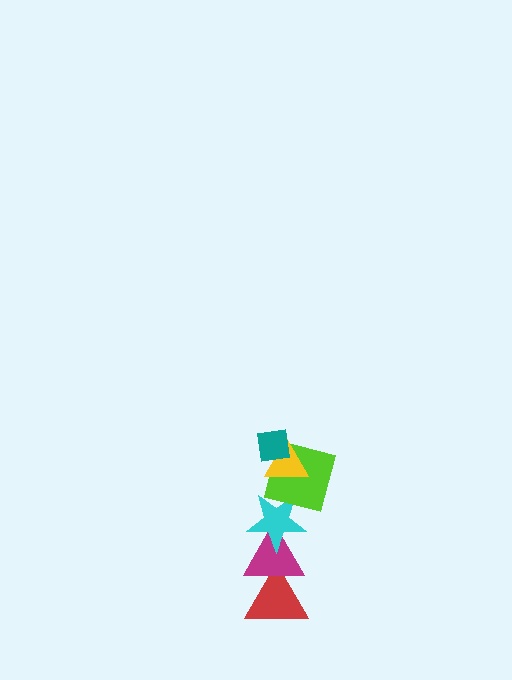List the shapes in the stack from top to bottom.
From top to bottom: the teal square, the yellow triangle, the lime square, the cyan star, the magenta triangle, the red triangle.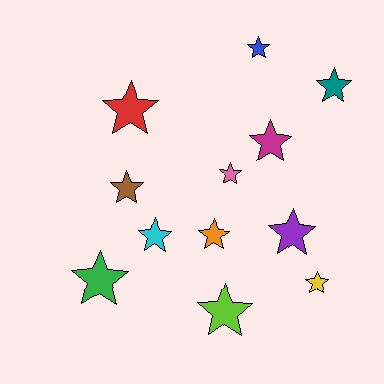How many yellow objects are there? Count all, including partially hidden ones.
There is 1 yellow object.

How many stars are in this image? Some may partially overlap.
There are 12 stars.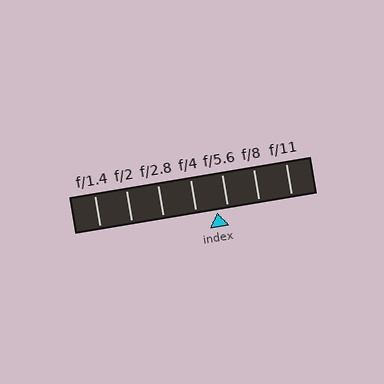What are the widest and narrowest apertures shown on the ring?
The widest aperture shown is f/1.4 and the narrowest is f/11.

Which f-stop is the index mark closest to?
The index mark is closest to f/5.6.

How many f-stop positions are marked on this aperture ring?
There are 7 f-stop positions marked.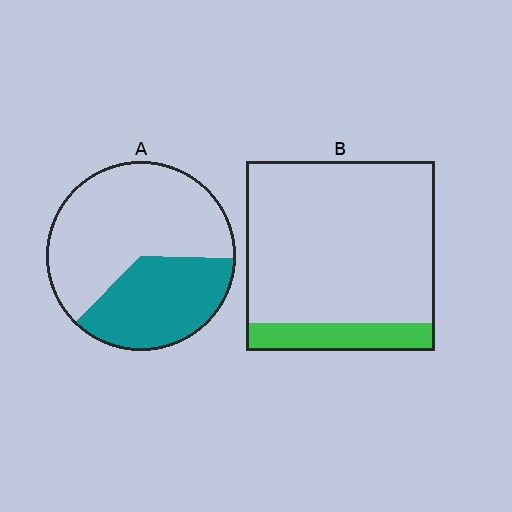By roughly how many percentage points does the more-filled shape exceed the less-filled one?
By roughly 20 percentage points (A over B).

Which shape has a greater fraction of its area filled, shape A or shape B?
Shape A.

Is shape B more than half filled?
No.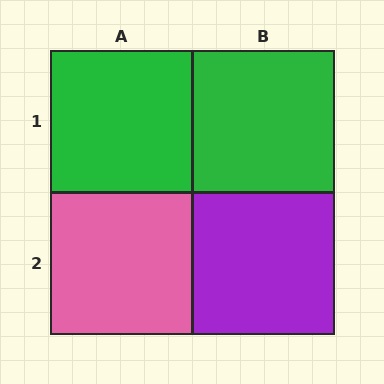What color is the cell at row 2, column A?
Pink.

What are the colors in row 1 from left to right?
Green, green.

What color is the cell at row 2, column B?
Purple.